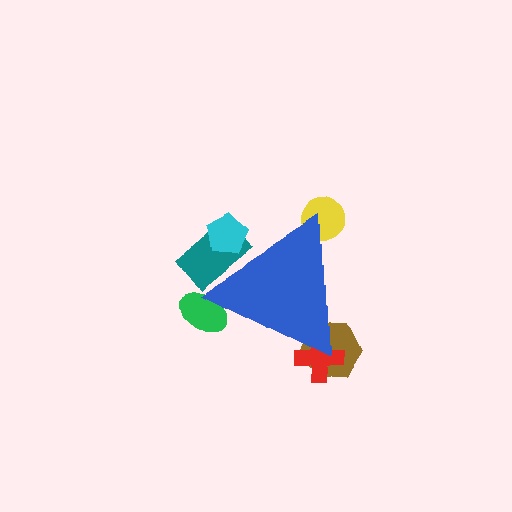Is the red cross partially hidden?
Yes, the red cross is partially hidden behind the blue triangle.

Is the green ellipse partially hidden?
Yes, the green ellipse is partially hidden behind the blue triangle.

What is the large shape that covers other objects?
A blue triangle.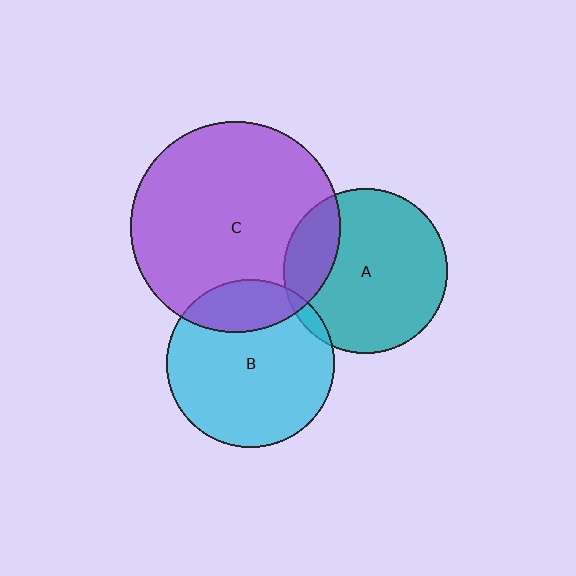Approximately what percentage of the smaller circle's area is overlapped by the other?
Approximately 5%.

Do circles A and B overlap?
Yes.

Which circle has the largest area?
Circle C (purple).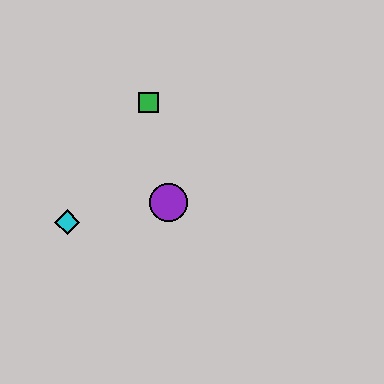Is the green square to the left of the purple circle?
Yes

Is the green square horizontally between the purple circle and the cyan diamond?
Yes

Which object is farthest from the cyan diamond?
The green square is farthest from the cyan diamond.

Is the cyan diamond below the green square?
Yes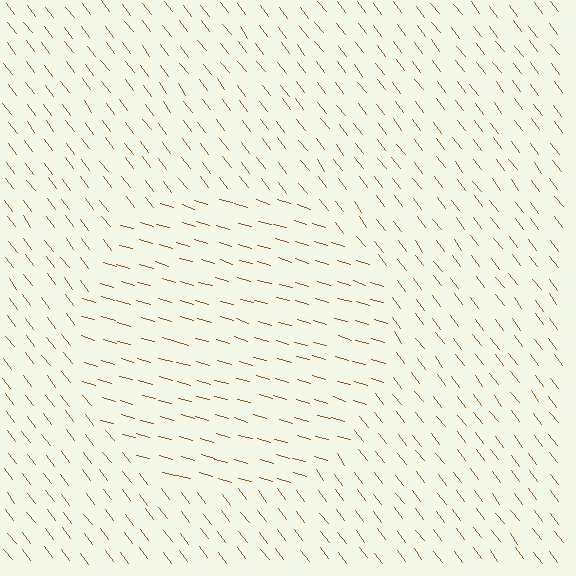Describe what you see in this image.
The image is filled with small brown line segments. A circle region in the image has lines oriented differently from the surrounding lines, creating a visible texture boundary.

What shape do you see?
I see a circle.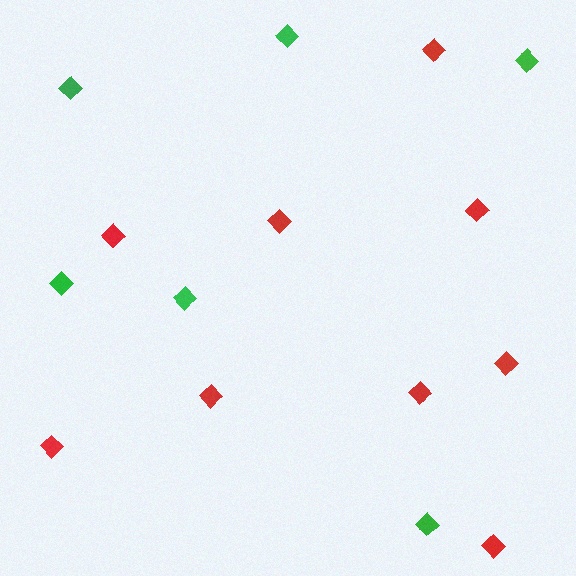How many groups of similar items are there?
There are 2 groups: one group of red diamonds (9) and one group of green diamonds (6).